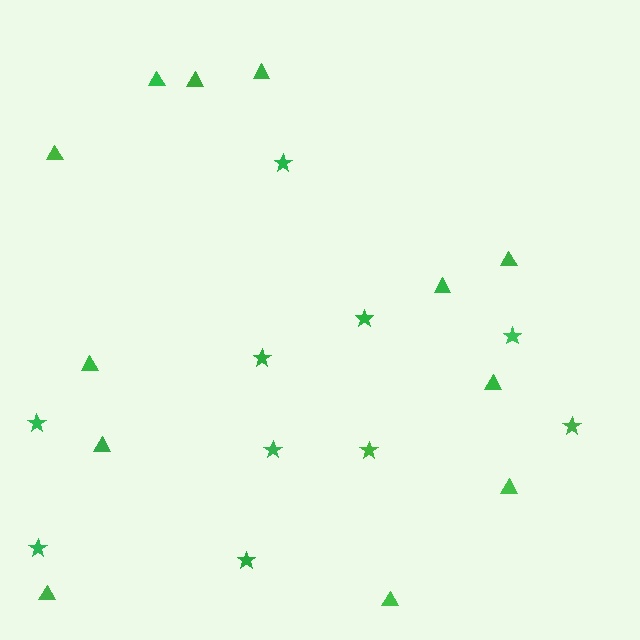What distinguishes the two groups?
There are 2 groups: one group of triangles (12) and one group of stars (10).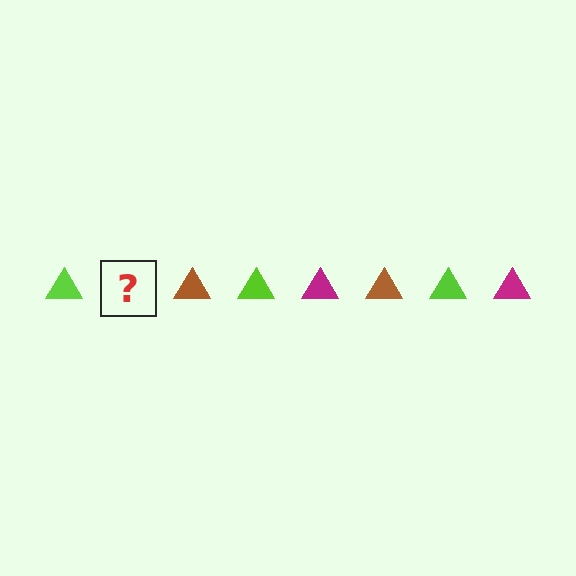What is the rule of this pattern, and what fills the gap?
The rule is that the pattern cycles through lime, magenta, brown triangles. The gap should be filled with a magenta triangle.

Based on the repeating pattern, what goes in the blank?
The blank should be a magenta triangle.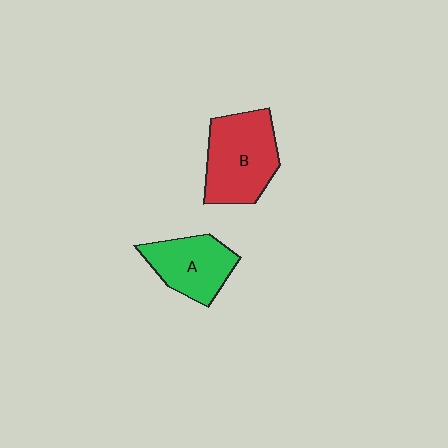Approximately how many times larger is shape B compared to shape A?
Approximately 1.3 times.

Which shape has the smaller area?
Shape A (green).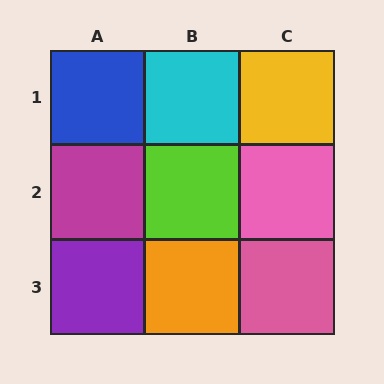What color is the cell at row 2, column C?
Pink.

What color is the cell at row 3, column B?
Orange.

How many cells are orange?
1 cell is orange.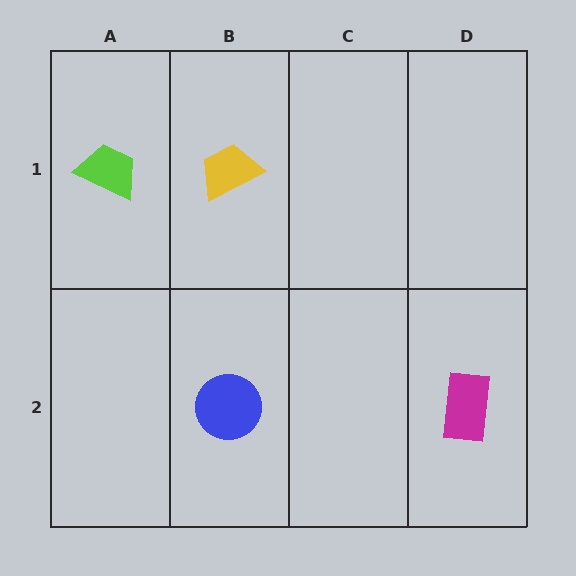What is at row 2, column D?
A magenta rectangle.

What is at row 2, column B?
A blue circle.